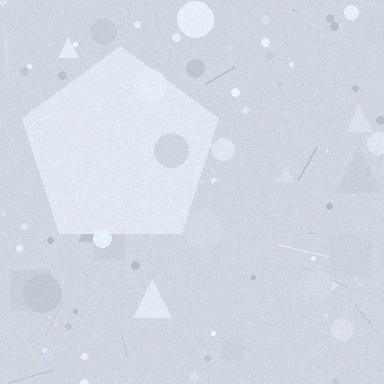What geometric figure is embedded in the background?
A pentagon is embedded in the background.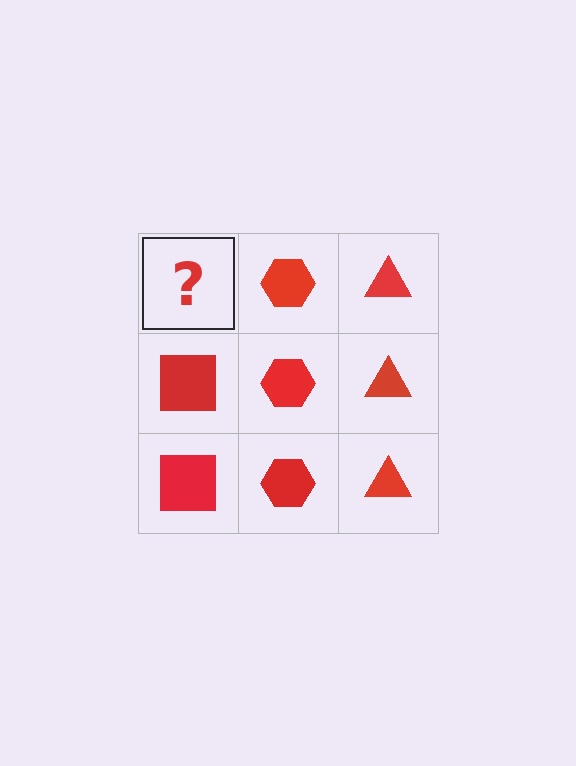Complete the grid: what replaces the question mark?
The question mark should be replaced with a red square.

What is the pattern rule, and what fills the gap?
The rule is that each column has a consistent shape. The gap should be filled with a red square.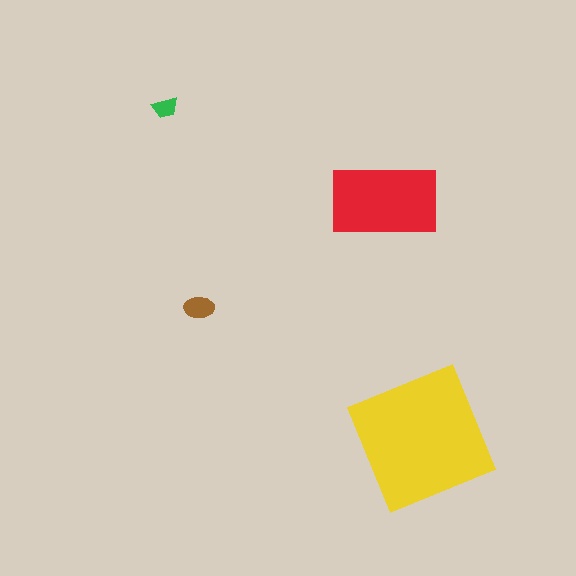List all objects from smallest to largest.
The green trapezoid, the brown ellipse, the red rectangle, the yellow square.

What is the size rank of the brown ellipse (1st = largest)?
3rd.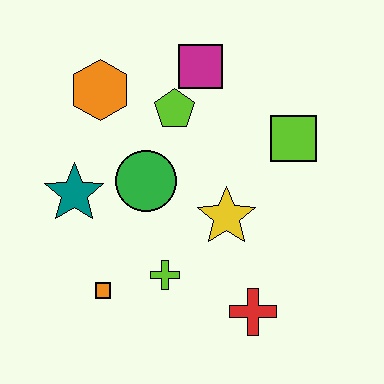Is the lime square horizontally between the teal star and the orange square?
No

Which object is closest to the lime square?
The yellow star is closest to the lime square.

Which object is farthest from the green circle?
The red cross is farthest from the green circle.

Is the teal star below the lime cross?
No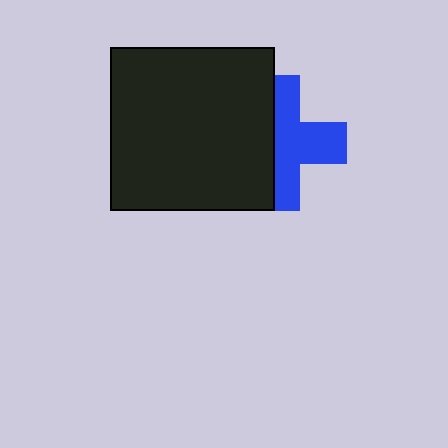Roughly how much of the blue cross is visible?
About half of it is visible (roughly 55%).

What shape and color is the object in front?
The object in front is a black square.